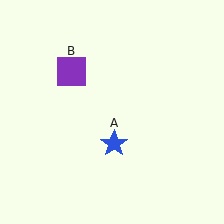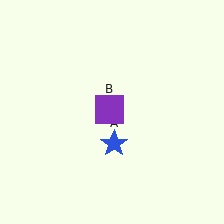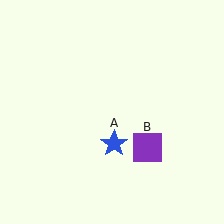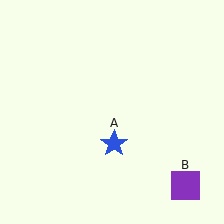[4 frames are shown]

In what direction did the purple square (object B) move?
The purple square (object B) moved down and to the right.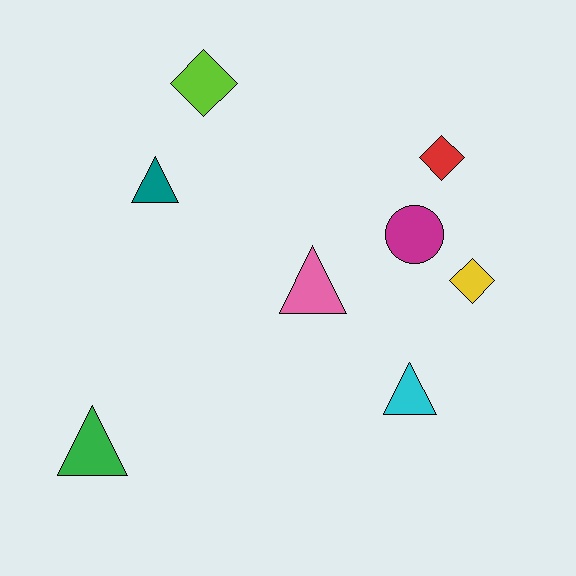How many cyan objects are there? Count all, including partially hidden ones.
There is 1 cyan object.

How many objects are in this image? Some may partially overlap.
There are 8 objects.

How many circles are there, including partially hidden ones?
There is 1 circle.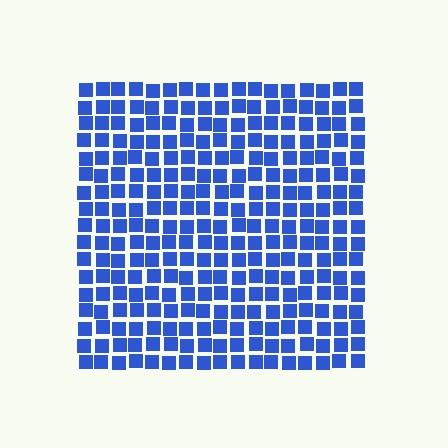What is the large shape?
The large shape is a square.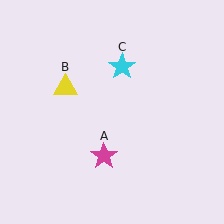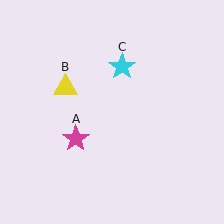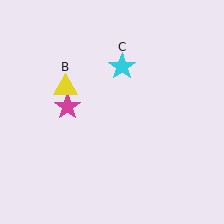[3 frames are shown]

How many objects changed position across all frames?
1 object changed position: magenta star (object A).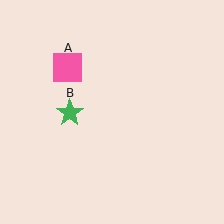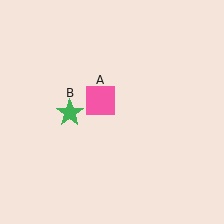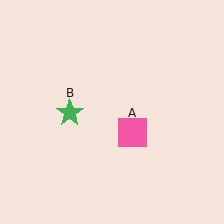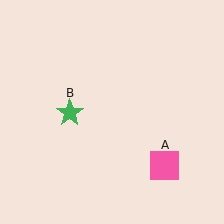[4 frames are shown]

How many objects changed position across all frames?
1 object changed position: pink square (object A).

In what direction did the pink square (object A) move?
The pink square (object A) moved down and to the right.